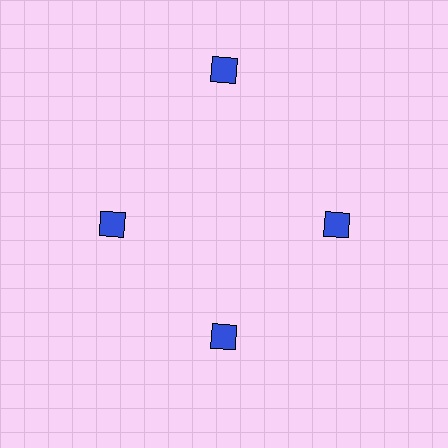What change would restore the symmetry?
The symmetry would be restored by moving it inward, back onto the ring so that all 4 diamonds sit at equal angles and equal distance from the center.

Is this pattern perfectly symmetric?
No. The 4 blue diamonds are arranged in a ring, but one element near the 12 o'clock position is pushed outward from the center, breaking the 4-fold rotational symmetry.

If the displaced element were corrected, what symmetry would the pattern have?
It would have 4-fold rotational symmetry — the pattern would map onto itself every 90 degrees.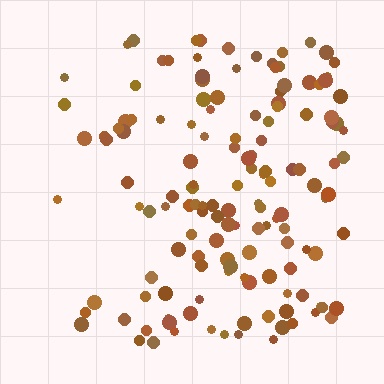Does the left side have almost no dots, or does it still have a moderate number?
Still a moderate number, just noticeably fewer than the right.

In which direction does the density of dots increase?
From left to right, with the right side densest.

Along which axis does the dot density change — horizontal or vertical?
Horizontal.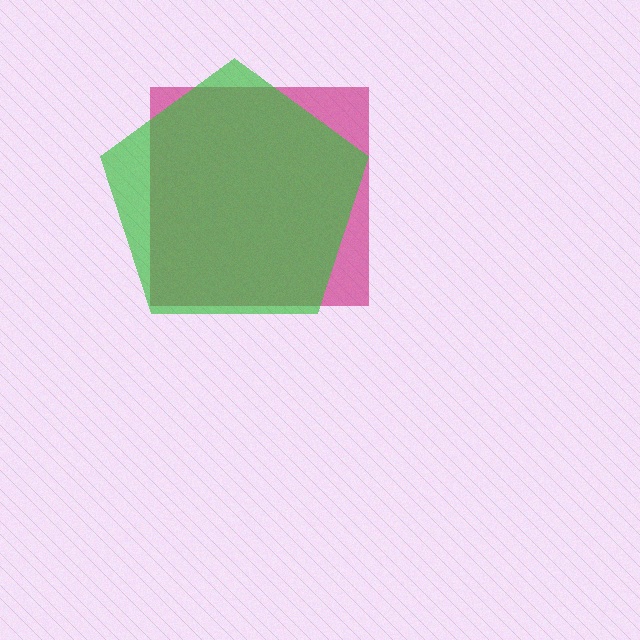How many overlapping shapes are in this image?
There are 2 overlapping shapes in the image.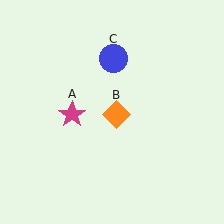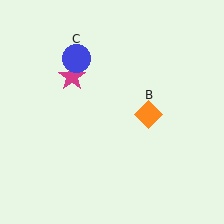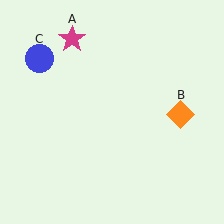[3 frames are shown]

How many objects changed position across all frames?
3 objects changed position: magenta star (object A), orange diamond (object B), blue circle (object C).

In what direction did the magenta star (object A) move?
The magenta star (object A) moved up.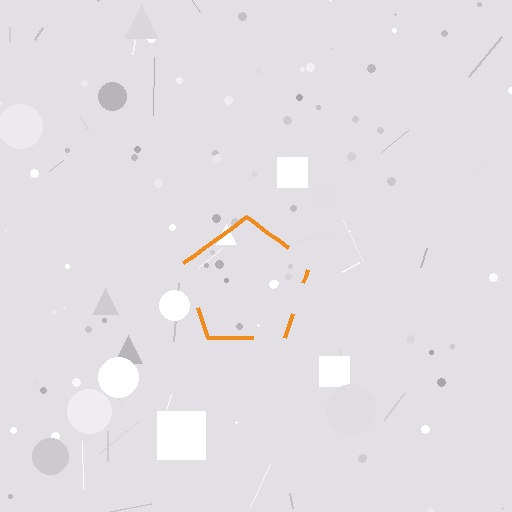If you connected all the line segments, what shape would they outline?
They would outline a pentagon.